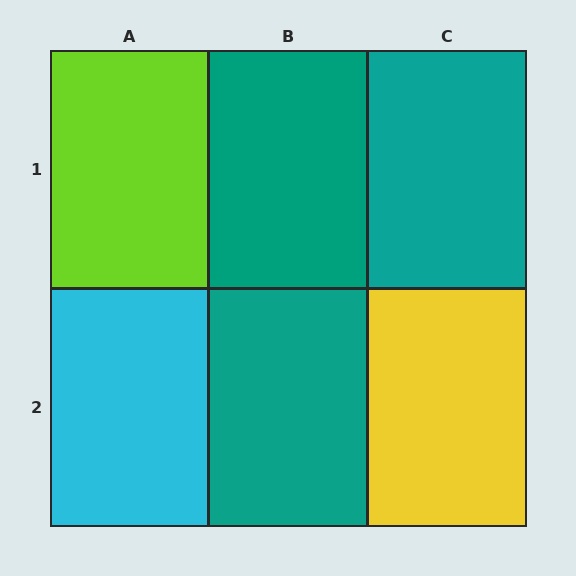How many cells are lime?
1 cell is lime.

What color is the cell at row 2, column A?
Cyan.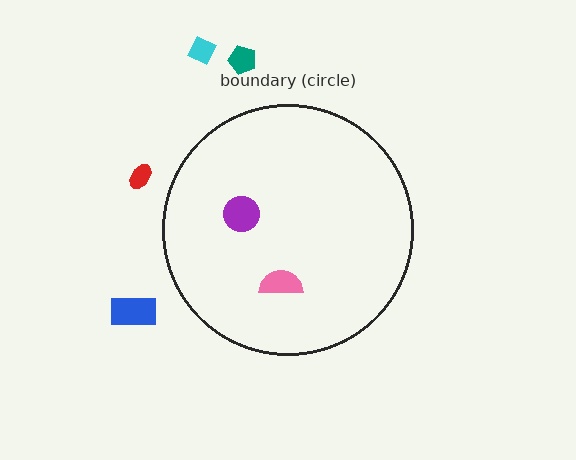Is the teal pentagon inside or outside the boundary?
Outside.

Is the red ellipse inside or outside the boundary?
Outside.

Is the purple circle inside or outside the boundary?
Inside.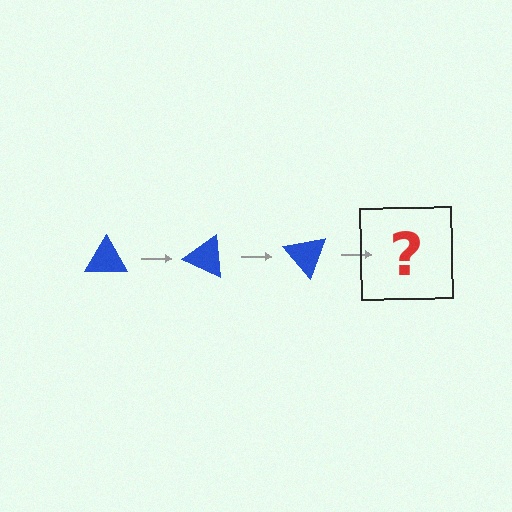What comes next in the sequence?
The next element should be a blue triangle rotated 75 degrees.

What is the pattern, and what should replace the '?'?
The pattern is that the triangle rotates 25 degrees each step. The '?' should be a blue triangle rotated 75 degrees.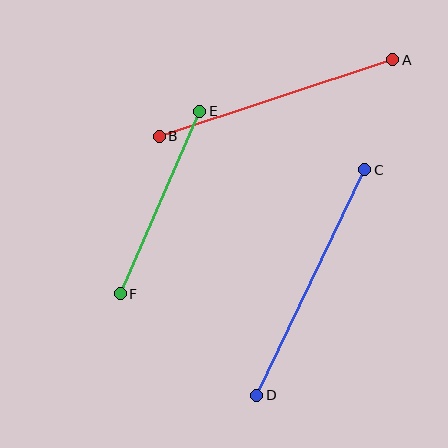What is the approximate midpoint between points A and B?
The midpoint is at approximately (276, 98) pixels.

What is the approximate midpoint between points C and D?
The midpoint is at approximately (311, 283) pixels.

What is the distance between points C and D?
The distance is approximately 250 pixels.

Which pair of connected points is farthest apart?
Points C and D are farthest apart.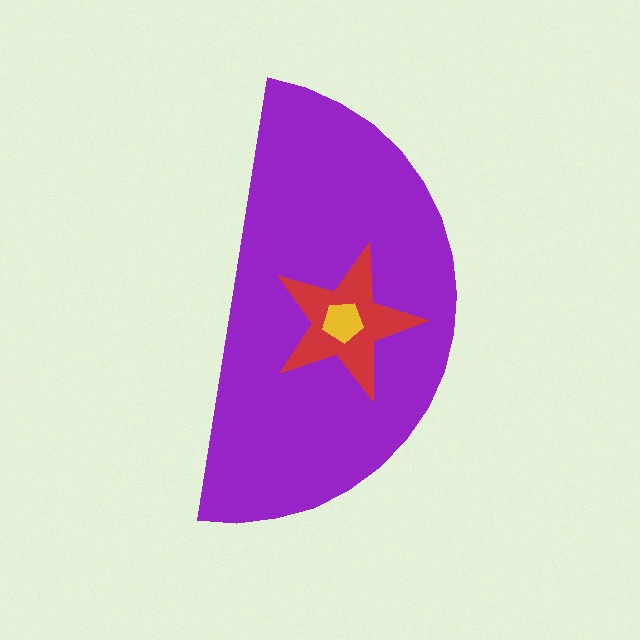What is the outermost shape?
The purple semicircle.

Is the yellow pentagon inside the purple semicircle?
Yes.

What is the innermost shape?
The yellow pentagon.